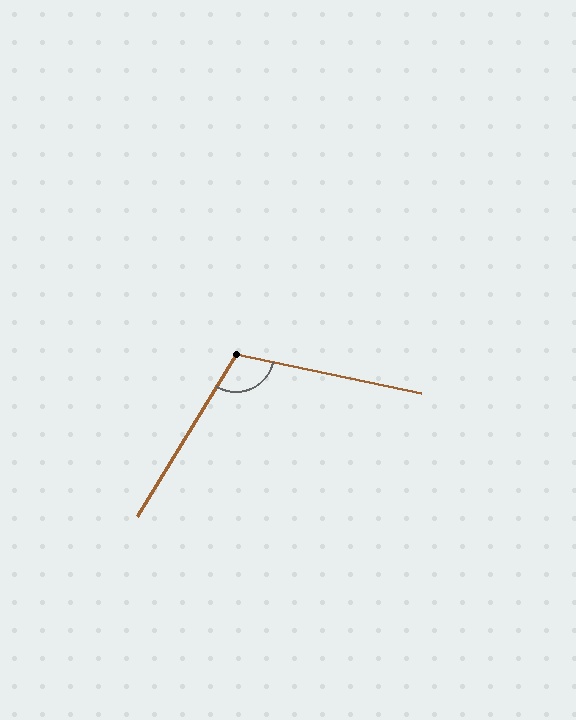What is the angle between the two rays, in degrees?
Approximately 109 degrees.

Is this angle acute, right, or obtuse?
It is obtuse.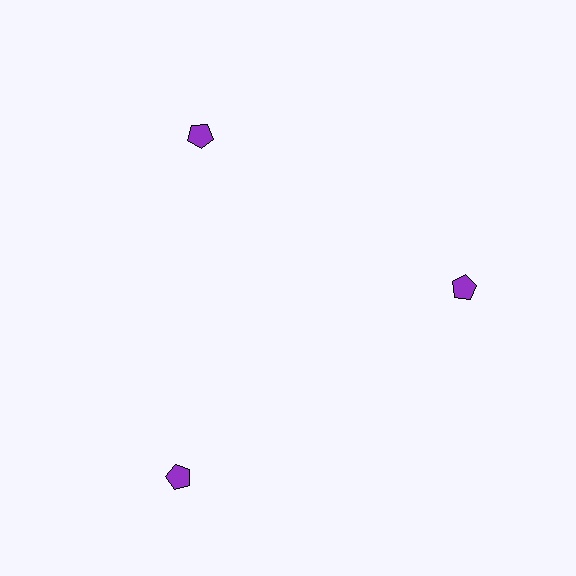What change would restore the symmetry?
The symmetry would be restored by moving it inward, back onto the ring so that all 3 pentagons sit at equal angles and equal distance from the center.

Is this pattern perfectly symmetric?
No. The 3 purple pentagons are arranged in a ring, but one element near the 7 o'clock position is pushed outward from the center, breaking the 3-fold rotational symmetry.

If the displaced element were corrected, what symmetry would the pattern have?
It would have 3-fold rotational symmetry — the pattern would map onto itself every 120 degrees.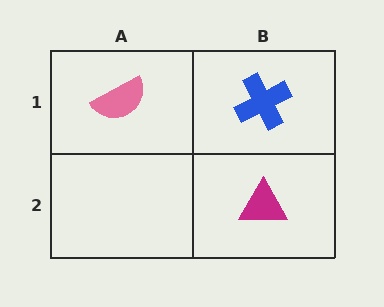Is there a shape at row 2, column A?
No, that cell is empty.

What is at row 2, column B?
A magenta triangle.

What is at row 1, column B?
A blue cross.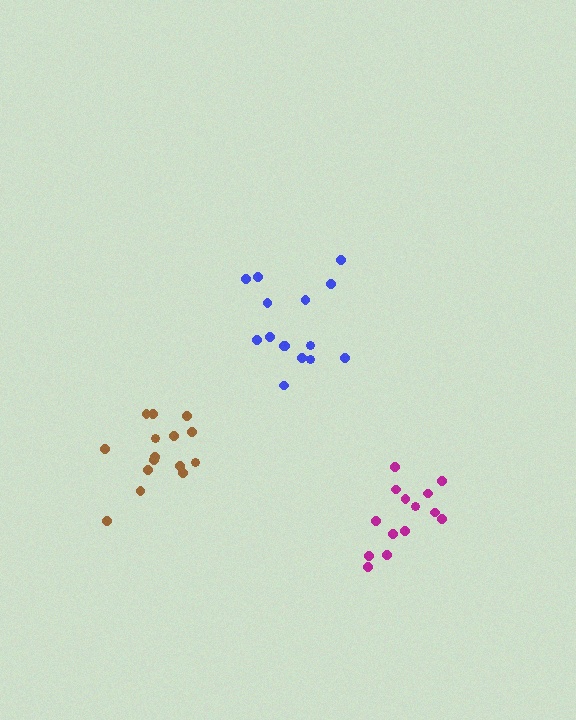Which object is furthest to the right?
The magenta cluster is rightmost.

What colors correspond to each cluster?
The clusters are colored: magenta, brown, blue.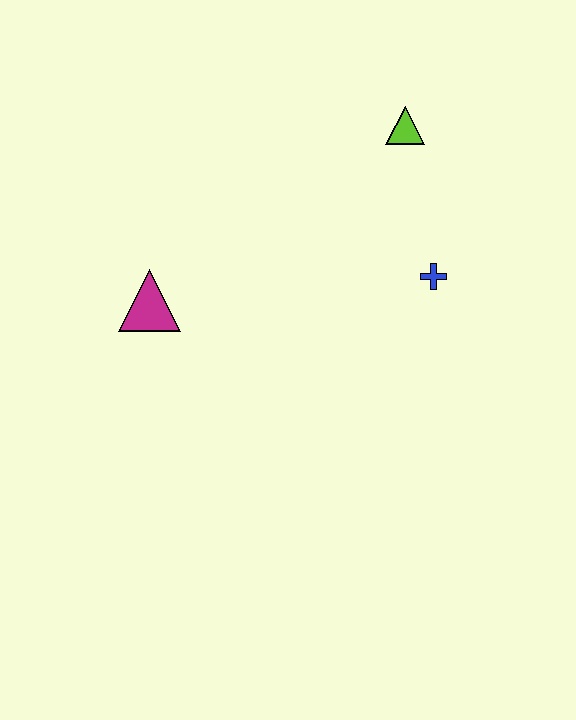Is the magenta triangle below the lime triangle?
Yes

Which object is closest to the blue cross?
The lime triangle is closest to the blue cross.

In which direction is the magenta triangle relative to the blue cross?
The magenta triangle is to the left of the blue cross.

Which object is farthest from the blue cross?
The magenta triangle is farthest from the blue cross.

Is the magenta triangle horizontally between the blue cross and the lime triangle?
No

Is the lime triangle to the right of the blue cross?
No